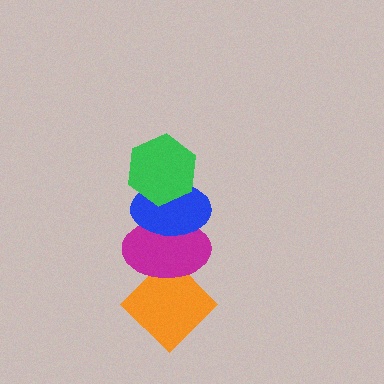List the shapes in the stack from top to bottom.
From top to bottom: the green hexagon, the blue ellipse, the magenta ellipse, the orange diamond.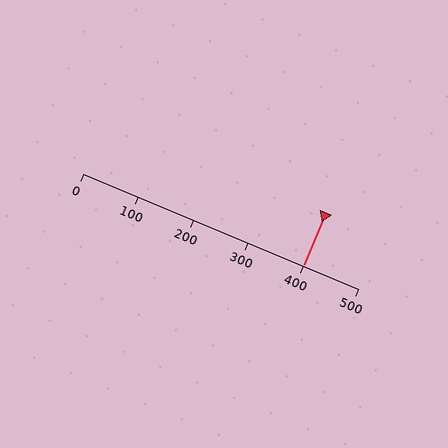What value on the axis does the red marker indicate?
The marker indicates approximately 400.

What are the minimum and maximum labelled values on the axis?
The axis runs from 0 to 500.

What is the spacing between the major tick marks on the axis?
The major ticks are spaced 100 apart.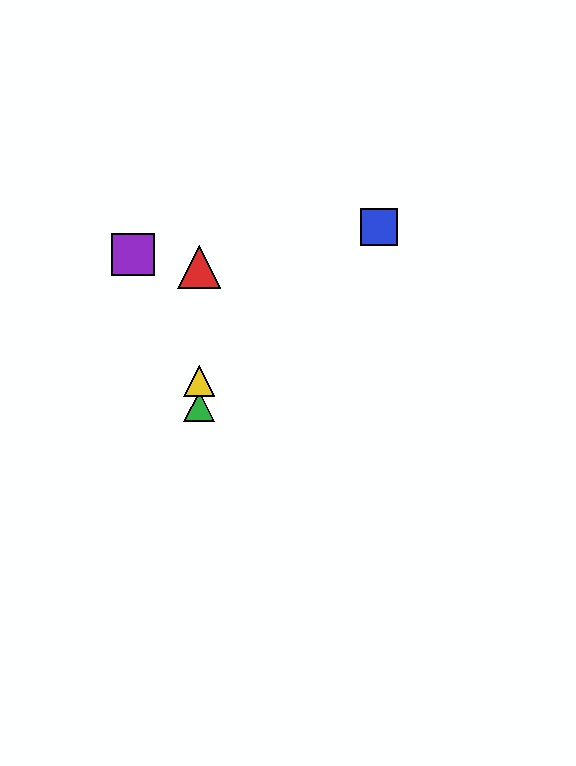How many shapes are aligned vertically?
3 shapes (the red triangle, the green triangle, the yellow triangle) are aligned vertically.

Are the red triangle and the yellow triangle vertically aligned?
Yes, both are at x≈199.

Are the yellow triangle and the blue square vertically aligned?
No, the yellow triangle is at x≈199 and the blue square is at x≈379.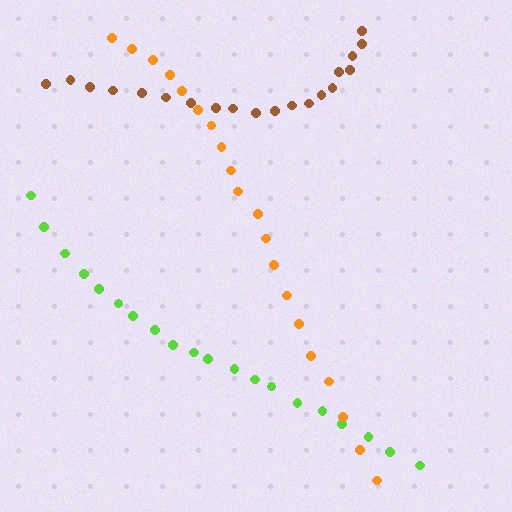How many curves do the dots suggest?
There are 3 distinct paths.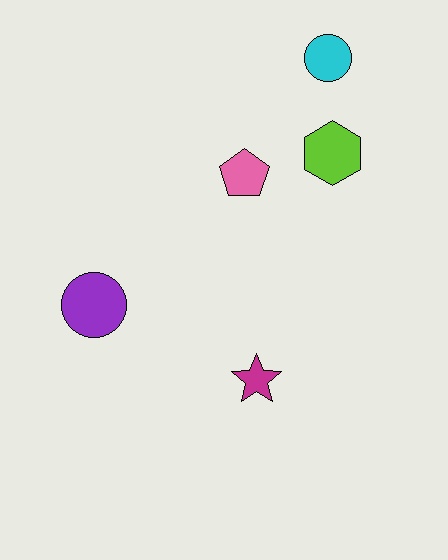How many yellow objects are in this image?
There are no yellow objects.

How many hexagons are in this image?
There is 1 hexagon.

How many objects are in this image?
There are 5 objects.